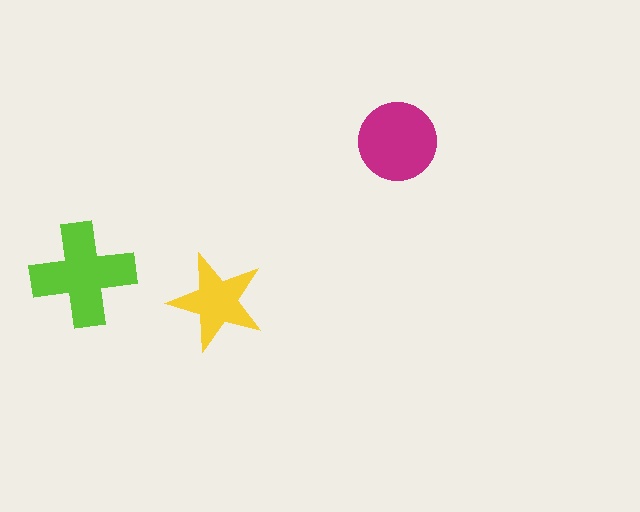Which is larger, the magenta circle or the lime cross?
The lime cross.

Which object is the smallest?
The yellow star.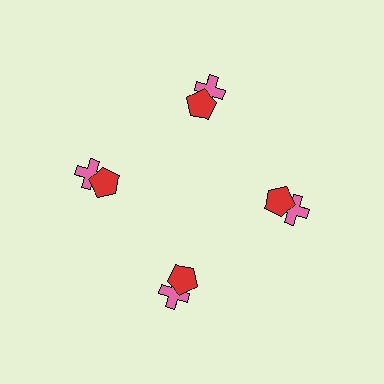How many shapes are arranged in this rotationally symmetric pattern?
There are 8 shapes, arranged in 4 groups of 2.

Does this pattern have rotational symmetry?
Yes, this pattern has 4-fold rotational symmetry. It looks the same after rotating 90 degrees around the center.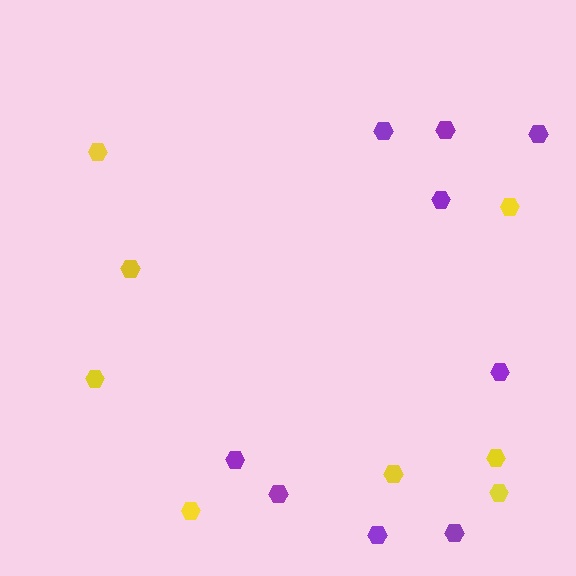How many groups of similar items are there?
There are 2 groups: one group of yellow hexagons (8) and one group of purple hexagons (9).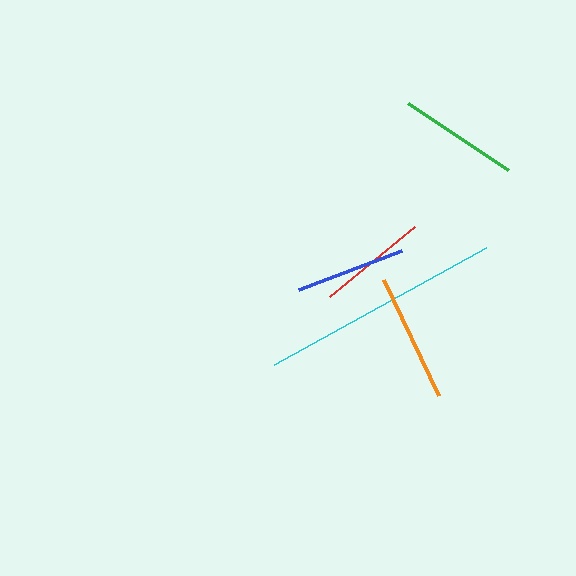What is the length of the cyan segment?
The cyan segment is approximately 242 pixels long.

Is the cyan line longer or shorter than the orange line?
The cyan line is longer than the orange line.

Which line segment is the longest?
The cyan line is the longest at approximately 242 pixels.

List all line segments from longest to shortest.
From longest to shortest: cyan, orange, green, red, blue.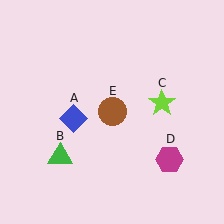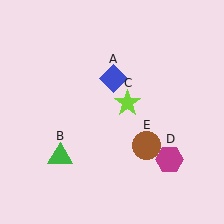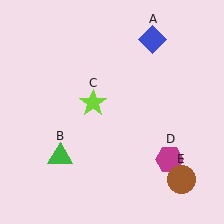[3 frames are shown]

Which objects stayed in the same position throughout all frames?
Green triangle (object B) and magenta hexagon (object D) remained stationary.